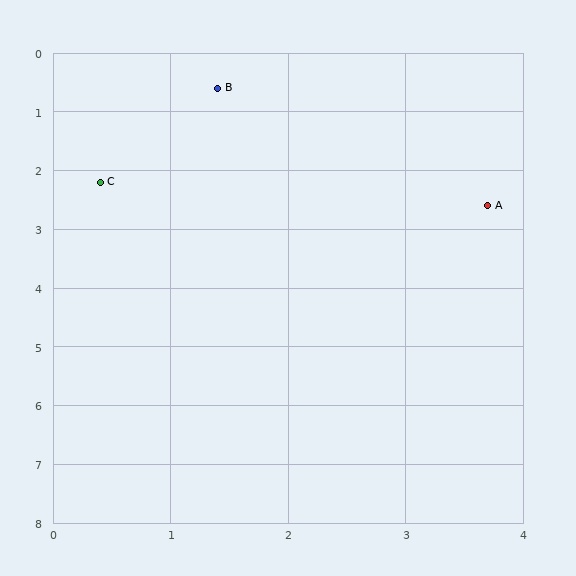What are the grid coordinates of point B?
Point B is at approximately (1.4, 0.6).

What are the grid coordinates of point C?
Point C is at approximately (0.4, 2.2).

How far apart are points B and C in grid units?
Points B and C are about 1.9 grid units apart.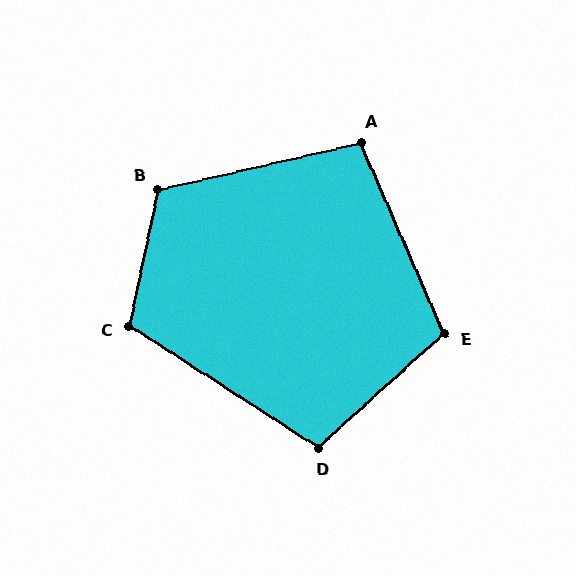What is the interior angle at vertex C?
Approximately 111 degrees (obtuse).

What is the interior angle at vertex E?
Approximately 109 degrees (obtuse).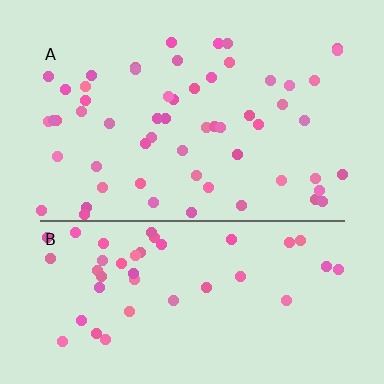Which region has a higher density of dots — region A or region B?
A (the top).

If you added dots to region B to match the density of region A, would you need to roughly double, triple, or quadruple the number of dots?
Approximately double.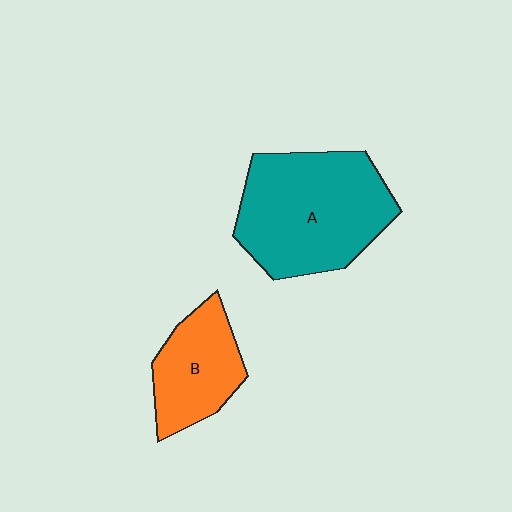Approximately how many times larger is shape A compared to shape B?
Approximately 1.8 times.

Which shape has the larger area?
Shape A (teal).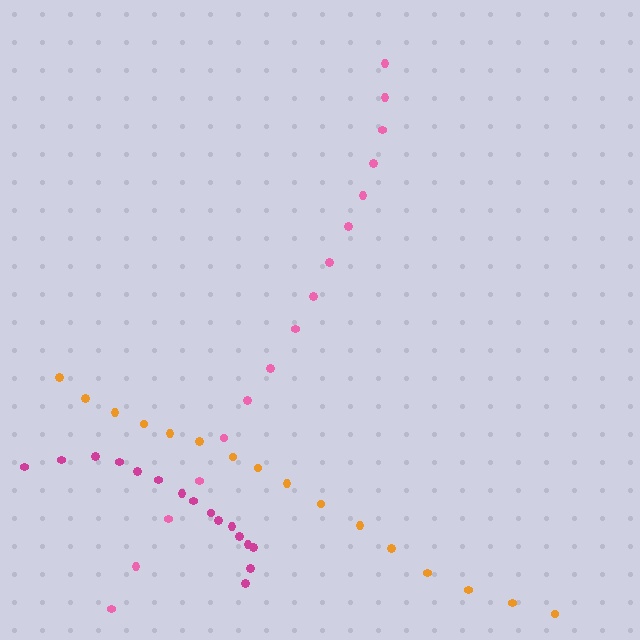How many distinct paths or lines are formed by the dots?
There are 3 distinct paths.